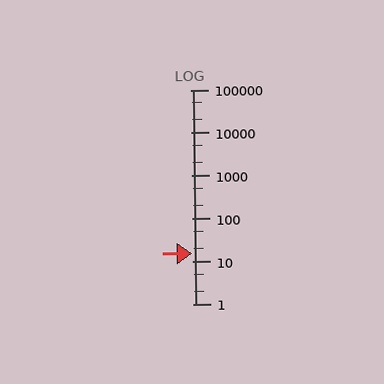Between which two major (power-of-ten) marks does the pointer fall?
The pointer is between 10 and 100.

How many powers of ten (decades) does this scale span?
The scale spans 5 decades, from 1 to 100000.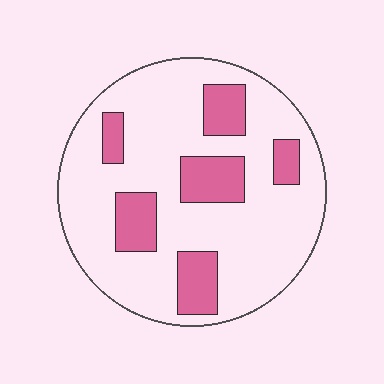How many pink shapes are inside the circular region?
6.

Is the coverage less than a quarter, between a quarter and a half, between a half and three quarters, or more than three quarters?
Less than a quarter.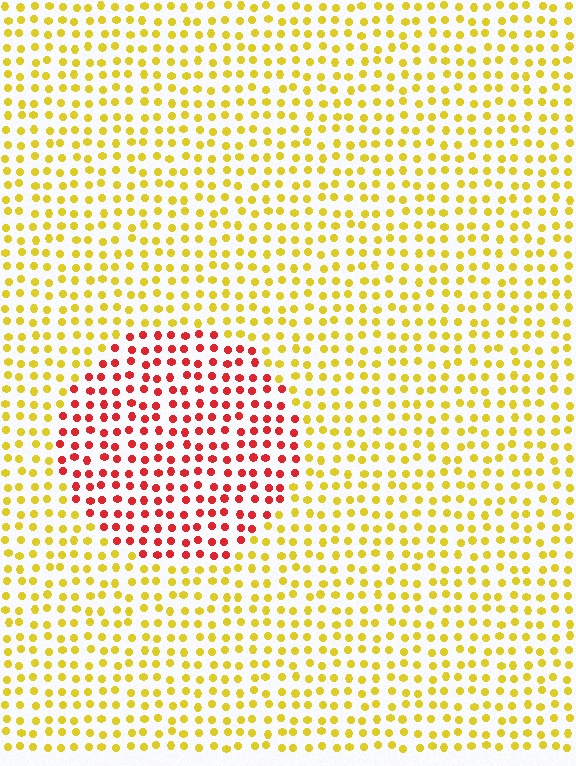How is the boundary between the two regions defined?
The boundary is defined purely by a slight shift in hue (about 58 degrees). Spacing, size, and orientation are identical on both sides.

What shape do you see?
I see a circle.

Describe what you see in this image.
The image is filled with small yellow elements in a uniform arrangement. A circle-shaped region is visible where the elements are tinted to a slightly different hue, forming a subtle color boundary.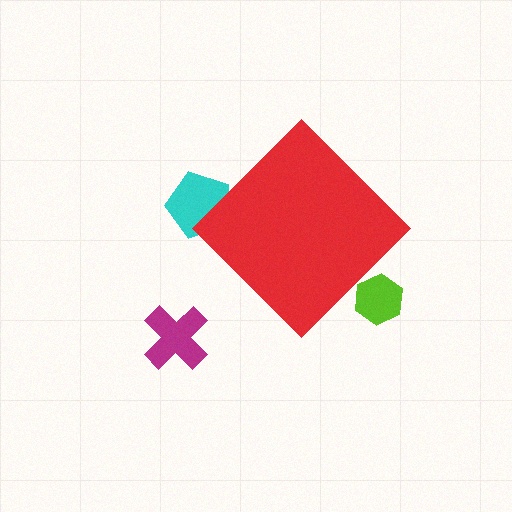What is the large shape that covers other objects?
A red diamond.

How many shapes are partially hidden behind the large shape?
2 shapes are partially hidden.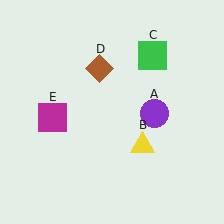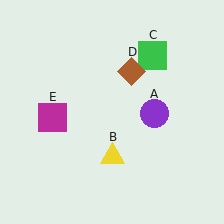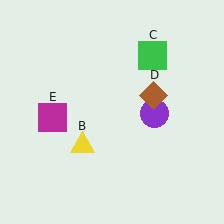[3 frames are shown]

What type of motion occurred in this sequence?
The yellow triangle (object B), brown diamond (object D) rotated clockwise around the center of the scene.